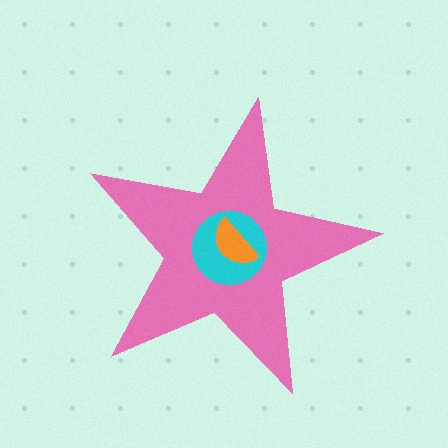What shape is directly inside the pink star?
The cyan circle.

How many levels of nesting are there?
3.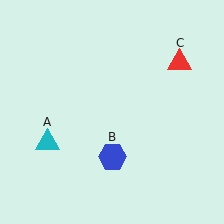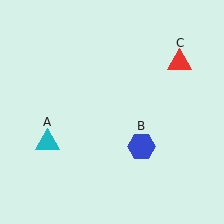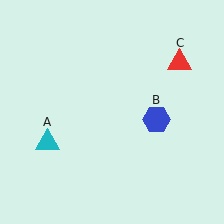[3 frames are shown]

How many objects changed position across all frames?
1 object changed position: blue hexagon (object B).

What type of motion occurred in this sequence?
The blue hexagon (object B) rotated counterclockwise around the center of the scene.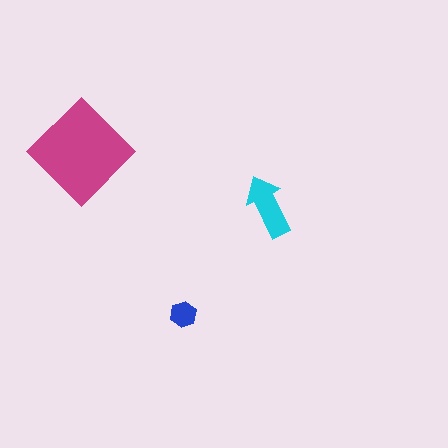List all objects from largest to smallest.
The magenta diamond, the cyan arrow, the blue hexagon.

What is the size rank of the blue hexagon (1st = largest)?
3rd.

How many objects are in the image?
There are 3 objects in the image.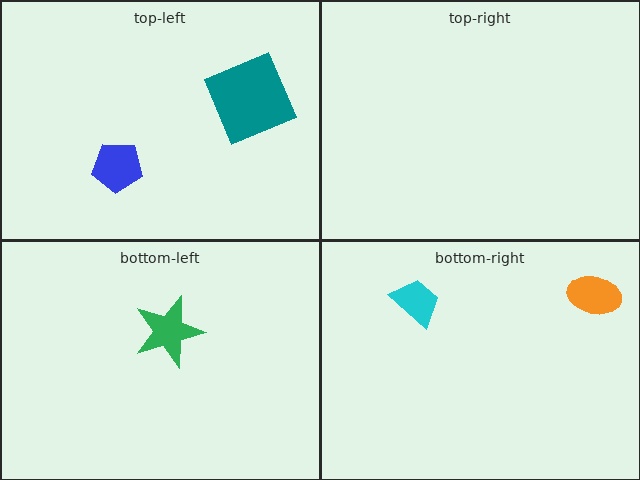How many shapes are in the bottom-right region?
2.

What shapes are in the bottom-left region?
The green star.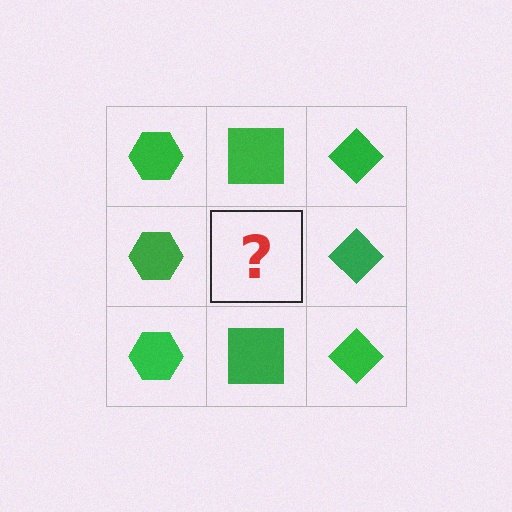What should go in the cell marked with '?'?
The missing cell should contain a green square.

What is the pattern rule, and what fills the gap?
The rule is that each column has a consistent shape. The gap should be filled with a green square.